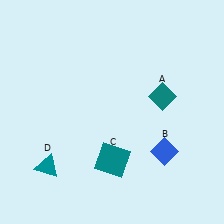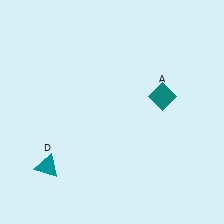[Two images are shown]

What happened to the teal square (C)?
The teal square (C) was removed in Image 2. It was in the bottom-right area of Image 1.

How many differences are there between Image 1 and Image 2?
There are 2 differences between the two images.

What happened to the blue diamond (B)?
The blue diamond (B) was removed in Image 2. It was in the bottom-right area of Image 1.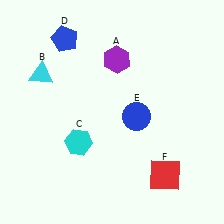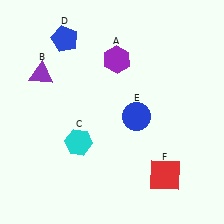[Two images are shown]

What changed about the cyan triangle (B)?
In Image 1, B is cyan. In Image 2, it changed to purple.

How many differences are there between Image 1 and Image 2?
There is 1 difference between the two images.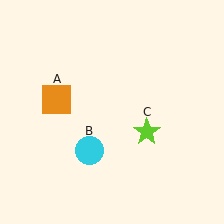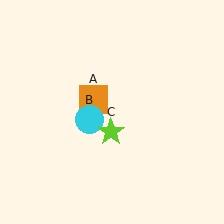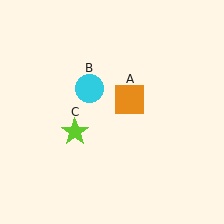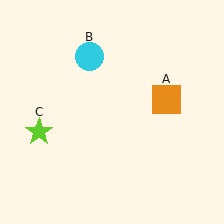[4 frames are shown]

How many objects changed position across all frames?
3 objects changed position: orange square (object A), cyan circle (object B), lime star (object C).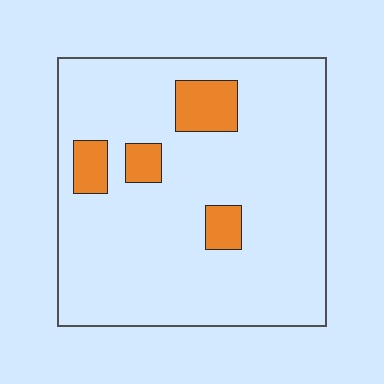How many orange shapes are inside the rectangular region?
4.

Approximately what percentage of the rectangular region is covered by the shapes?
Approximately 10%.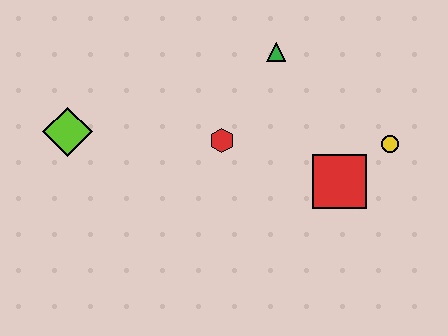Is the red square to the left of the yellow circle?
Yes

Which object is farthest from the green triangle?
The lime diamond is farthest from the green triangle.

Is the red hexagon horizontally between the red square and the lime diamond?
Yes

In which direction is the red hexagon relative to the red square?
The red hexagon is to the left of the red square.